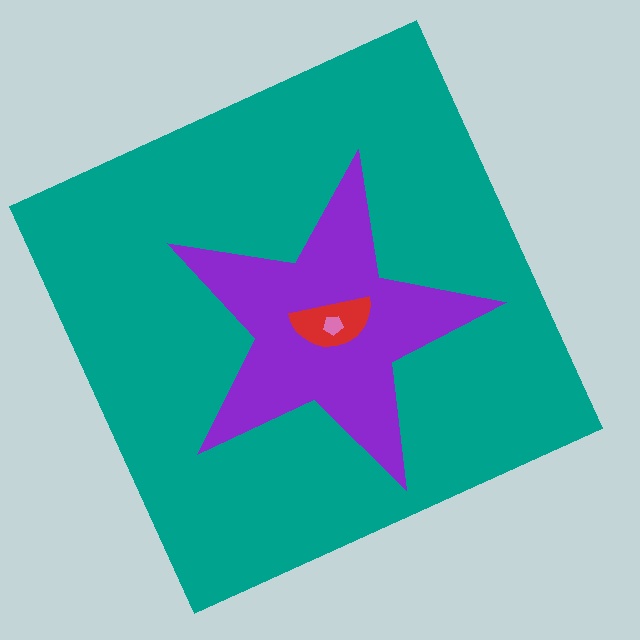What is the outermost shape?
The teal square.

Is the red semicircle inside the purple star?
Yes.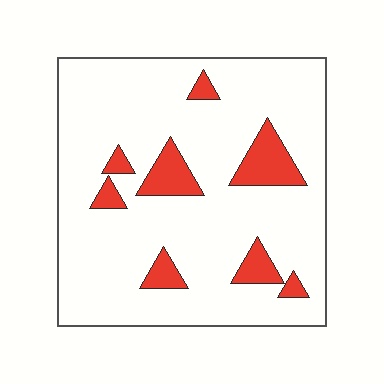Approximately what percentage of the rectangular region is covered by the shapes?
Approximately 15%.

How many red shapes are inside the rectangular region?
8.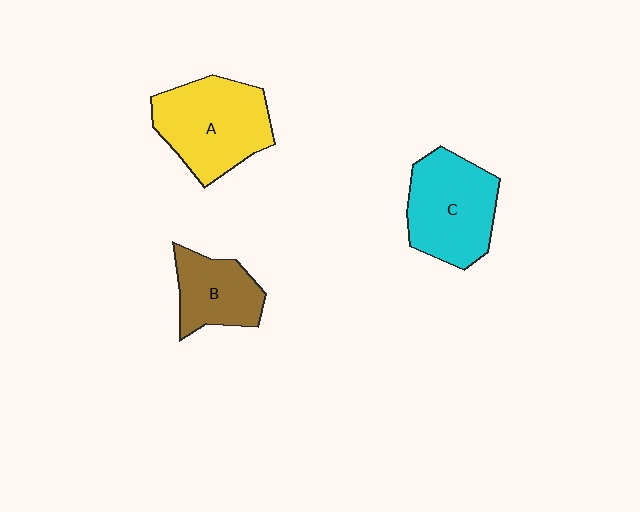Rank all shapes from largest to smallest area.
From largest to smallest: A (yellow), C (cyan), B (brown).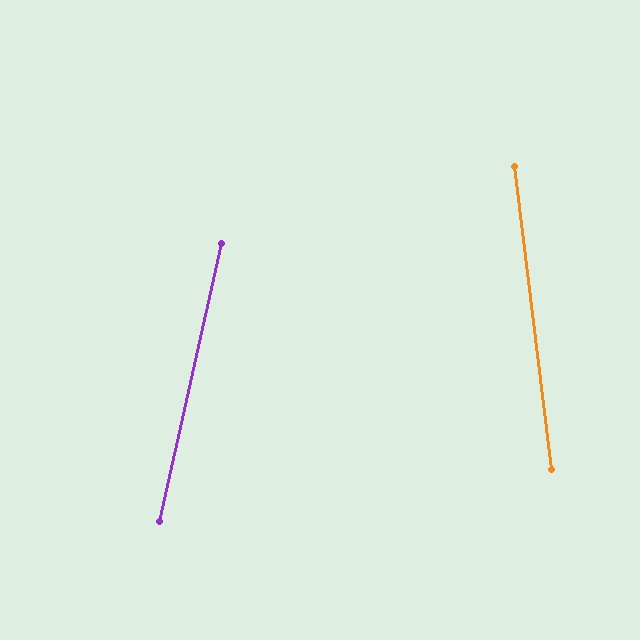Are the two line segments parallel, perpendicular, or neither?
Neither parallel nor perpendicular — they differ by about 19°.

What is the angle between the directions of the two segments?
Approximately 19 degrees.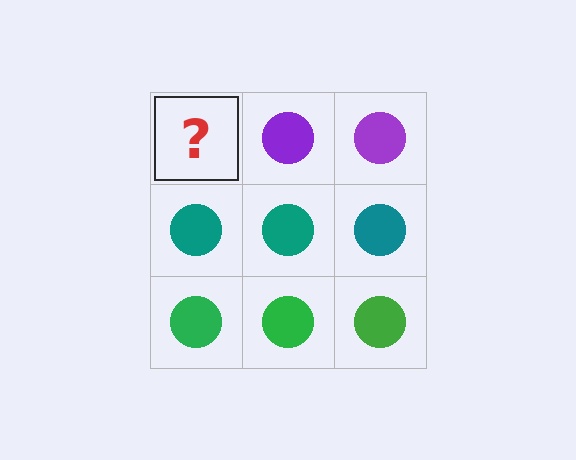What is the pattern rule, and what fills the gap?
The rule is that each row has a consistent color. The gap should be filled with a purple circle.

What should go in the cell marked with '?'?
The missing cell should contain a purple circle.